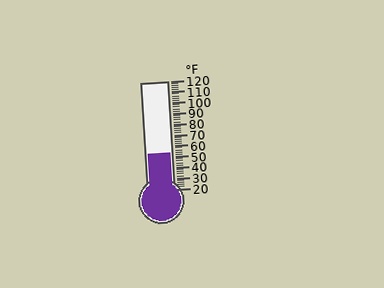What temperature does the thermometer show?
The thermometer shows approximately 54°F.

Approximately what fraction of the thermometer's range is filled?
The thermometer is filled to approximately 35% of its range.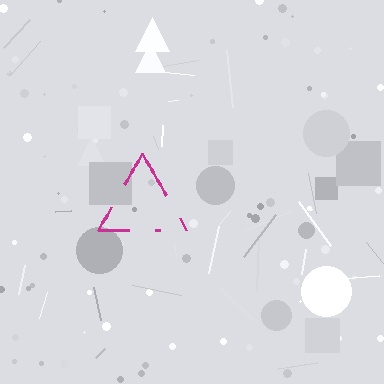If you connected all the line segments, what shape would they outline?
They would outline a triangle.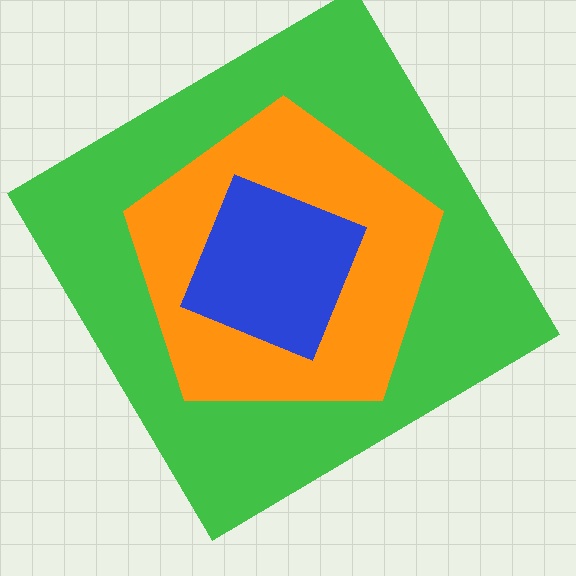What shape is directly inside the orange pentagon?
The blue diamond.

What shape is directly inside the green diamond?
The orange pentagon.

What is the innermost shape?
The blue diamond.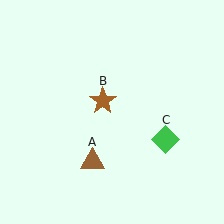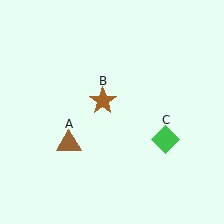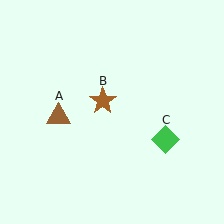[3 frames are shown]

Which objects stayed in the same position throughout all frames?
Brown star (object B) and green diamond (object C) remained stationary.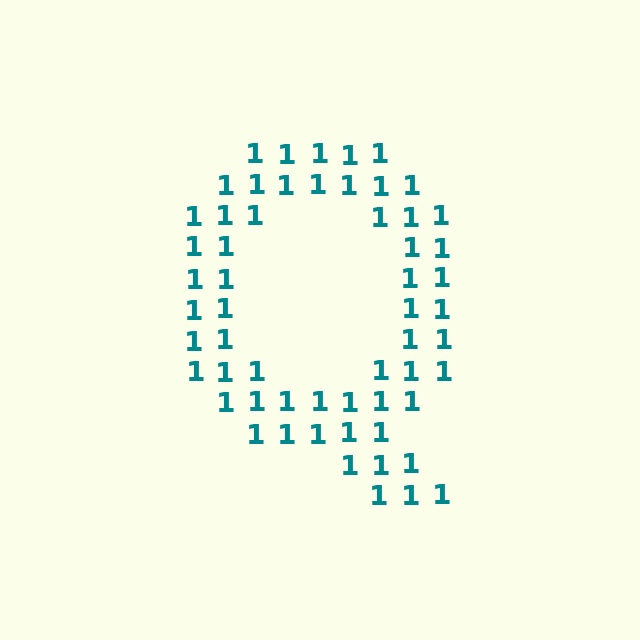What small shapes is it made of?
It is made of small digit 1's.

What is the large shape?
The large shape is the letter Q.